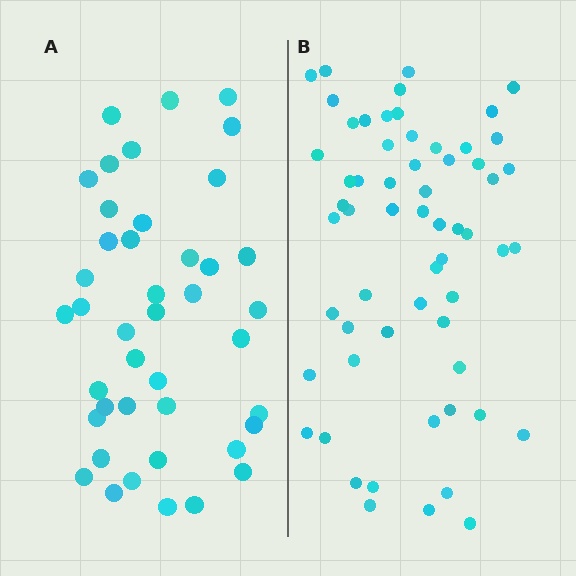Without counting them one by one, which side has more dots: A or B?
Region B (the right region) has more dots.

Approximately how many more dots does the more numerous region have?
Region B has approximately 20 more dots than region A.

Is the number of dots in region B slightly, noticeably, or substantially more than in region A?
Region B has noticeably more, but not dramatically so. The ratio is roughly 1.4 to 1.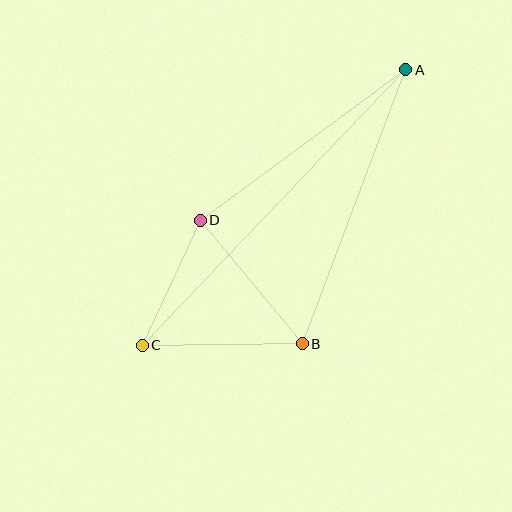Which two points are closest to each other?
Points C and D are closest to each other.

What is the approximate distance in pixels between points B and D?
The distance between B and D is approximately 160 pixels.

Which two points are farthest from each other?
Points A and C are farthest from each other.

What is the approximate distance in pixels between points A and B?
The distance between A and B is approximately 293 pixels.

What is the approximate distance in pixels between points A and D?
The distance between A and D is approximately 255 pixels.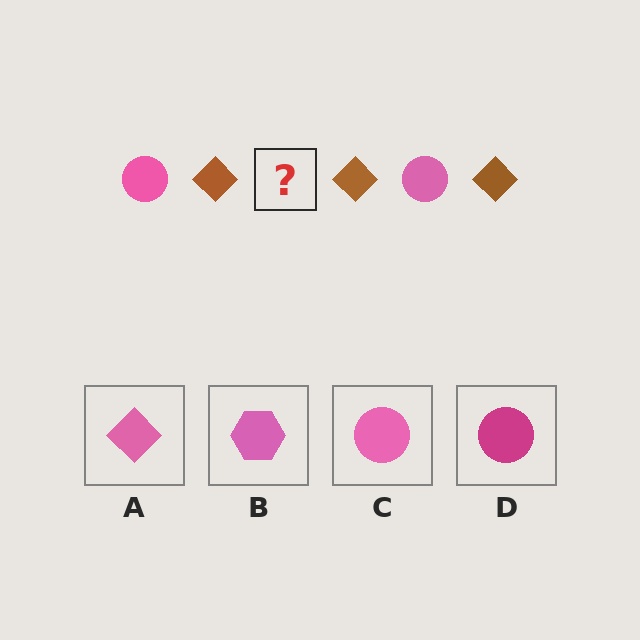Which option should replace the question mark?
Option C.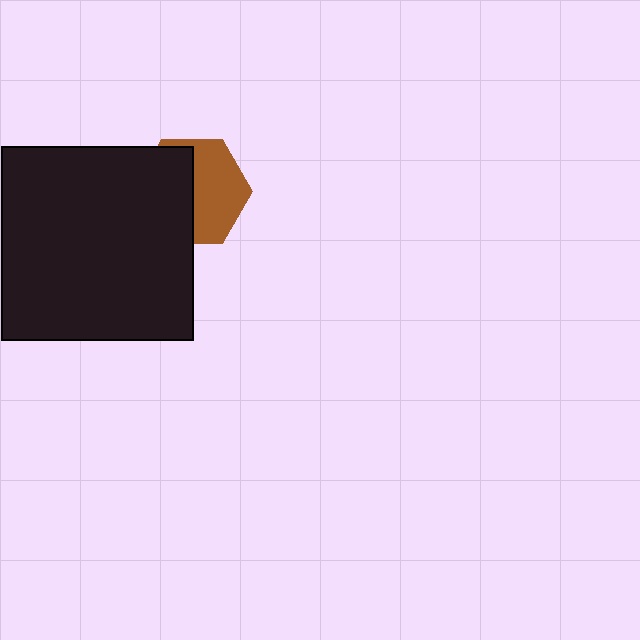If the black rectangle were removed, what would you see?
You would see the complete brown hexagon.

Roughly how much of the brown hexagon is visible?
About half of it is visible (roughly 51%).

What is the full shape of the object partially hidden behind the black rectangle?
The partially hidden object is a brown hexagon.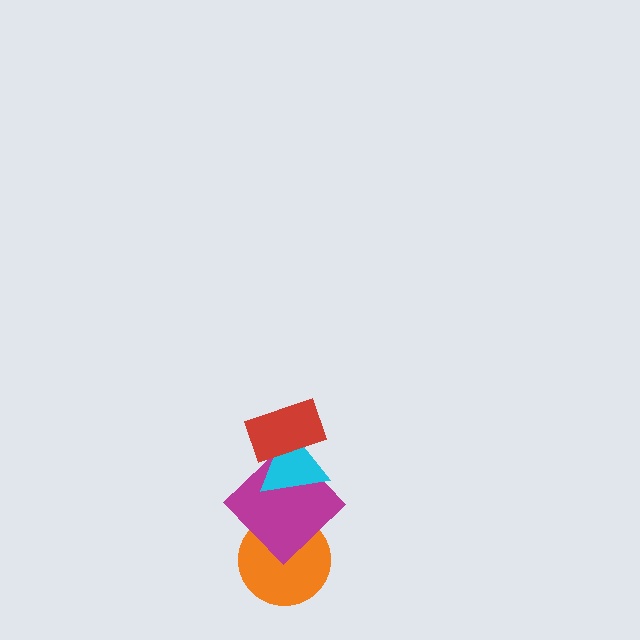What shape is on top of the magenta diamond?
The cyan triangle is on top of the magenta diamond.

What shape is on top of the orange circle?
The magenta diamond is on top of the orange circle.